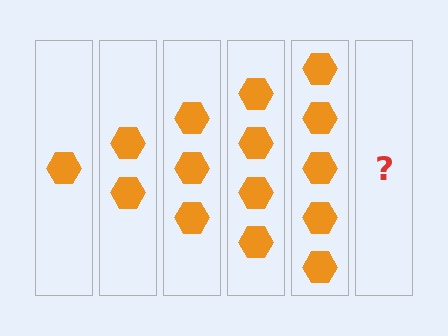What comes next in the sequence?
The next element should be 6 hexagons.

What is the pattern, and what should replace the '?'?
The pattern is that each step adds one more hexagon. The '?' should be 6 hexagons.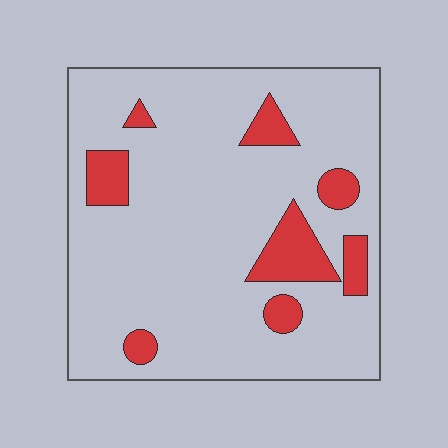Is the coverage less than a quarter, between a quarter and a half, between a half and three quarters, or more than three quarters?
Less than a quarter.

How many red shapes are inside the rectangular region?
8.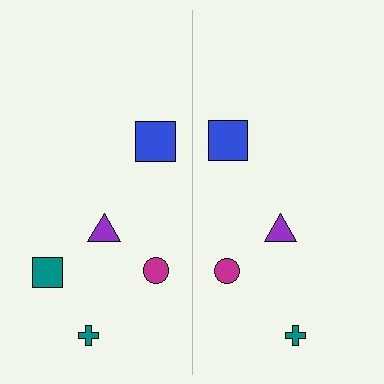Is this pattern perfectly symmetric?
No, the pattern is not perfectly symmetric. A teal square is missing from the right side.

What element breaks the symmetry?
A teal square is missing from the right side.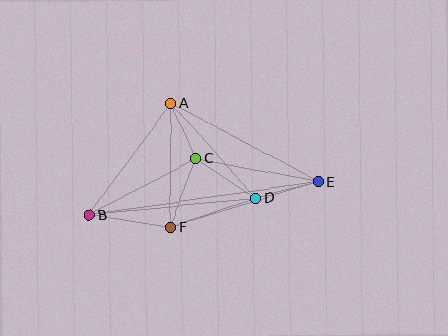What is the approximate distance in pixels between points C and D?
The distance between C and D is approximately 72 pixels.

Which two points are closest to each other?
Points A and C are closest to each other.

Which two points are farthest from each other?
Points B and E are farthest from each other.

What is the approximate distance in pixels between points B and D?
The distance between B and D is approximately 168 pixels.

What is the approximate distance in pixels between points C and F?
The distance between C and F is approximately 73 pixels.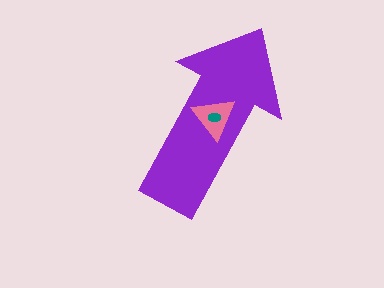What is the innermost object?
The teal ellipse.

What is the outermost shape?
The purple arrow.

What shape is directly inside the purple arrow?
The pink triangle.